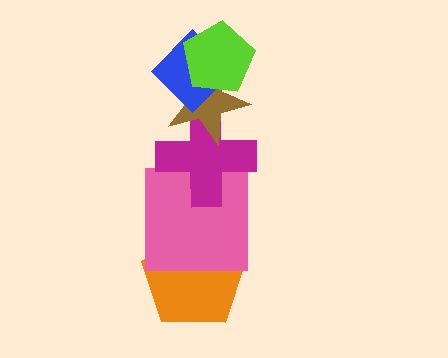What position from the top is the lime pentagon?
The lime pentagon is 1st from the top.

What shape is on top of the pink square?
The magenta cross is on top of the pink square.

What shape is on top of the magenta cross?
The brown star is on top of the magenta cross.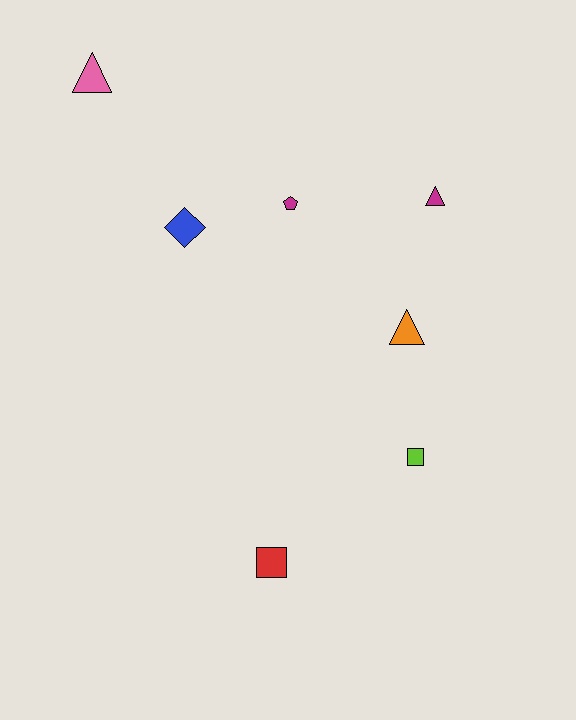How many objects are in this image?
There are 7 objects.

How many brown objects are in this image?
There are no brown objects.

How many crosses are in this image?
There are no crosses.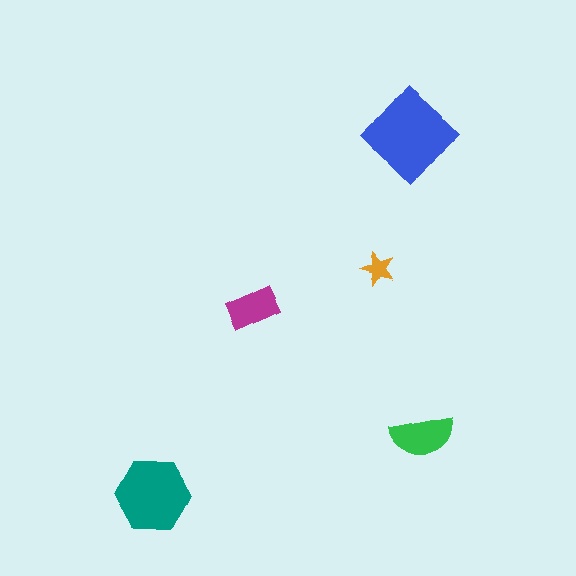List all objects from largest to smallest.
The blue diamond, the teal hexagon, the green semicircle, the magenta rectangle, the orange star.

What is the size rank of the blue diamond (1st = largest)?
1st.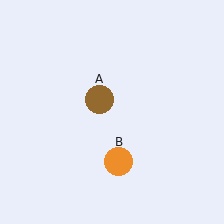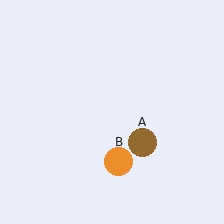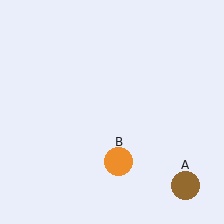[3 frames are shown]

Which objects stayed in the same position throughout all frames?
Orange circle (object B) remained stationary.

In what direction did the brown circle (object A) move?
The brown circle (object A) moved down and to the right.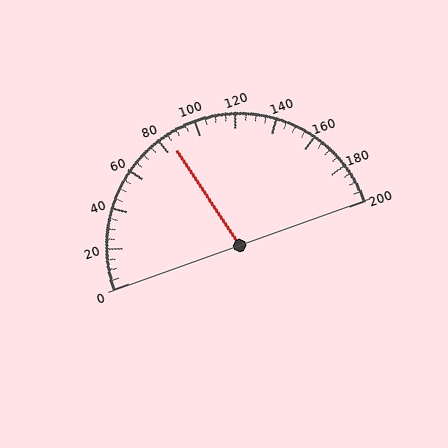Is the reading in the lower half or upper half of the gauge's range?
The reading is in the lower half of the range (0 to 200).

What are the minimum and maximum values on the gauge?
The gauge ranges from 0 to 200.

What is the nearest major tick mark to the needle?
The nearest major tick mark is 80.